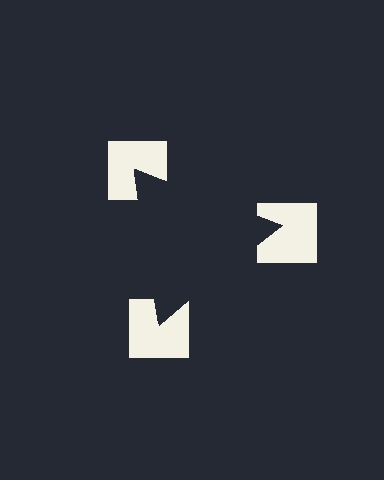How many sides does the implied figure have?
3 sides.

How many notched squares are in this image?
There are 3 — one at each vertex of the illusory triangle.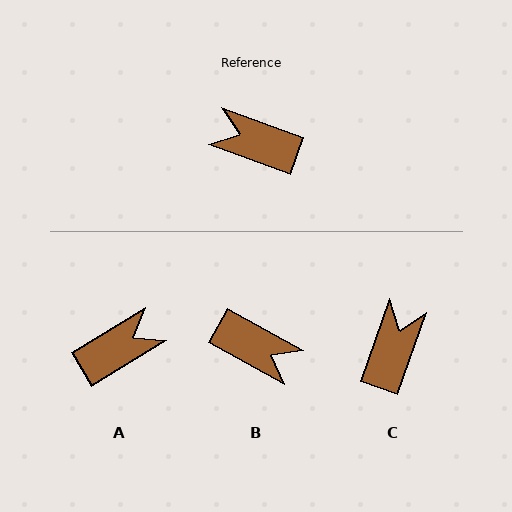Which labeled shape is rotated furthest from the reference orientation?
B, about 171 degrees away.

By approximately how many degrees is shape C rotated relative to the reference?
Approximately 90 degrees clockwise.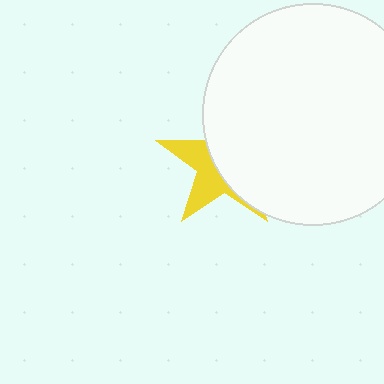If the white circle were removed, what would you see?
You would see the complete yellow star.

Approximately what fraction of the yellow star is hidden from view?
Roughly 61% of the yellow star is hidden behind the white circle.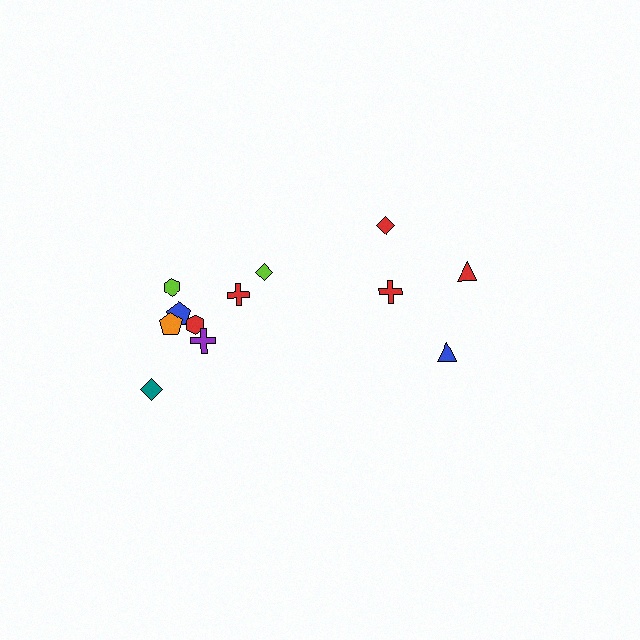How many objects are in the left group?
There are 8 objects.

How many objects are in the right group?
There are 4 objects.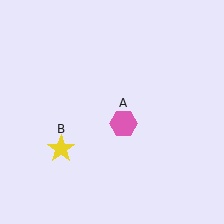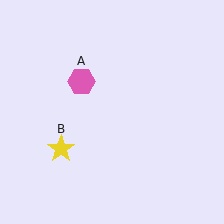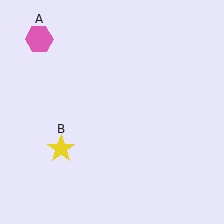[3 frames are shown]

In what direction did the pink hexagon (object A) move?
The pink hexagon (object A) moved up and to the left.